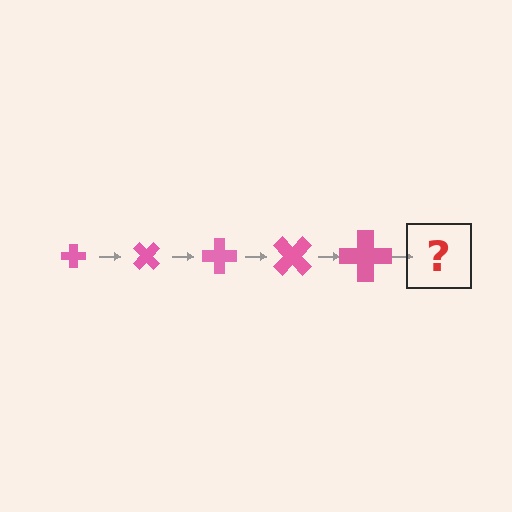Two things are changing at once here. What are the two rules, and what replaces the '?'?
The two rules are that the cross grows larger each step and it rotates 45 degrees each step. The '?' should be a cross, larger than the previous one and rotated 225 degrees from the start.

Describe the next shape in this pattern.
It should be a cross, larger than the previous one and rotated 225 degrees from the start.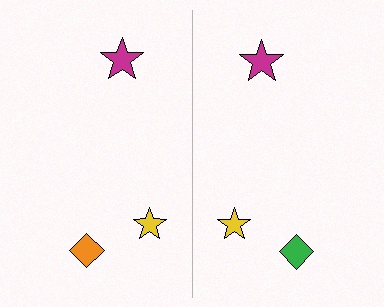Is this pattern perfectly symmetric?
No, the pattern is not perfectly symmetric. The green diamond on the right side breaks the symmetry — its mirror counterpart is orange.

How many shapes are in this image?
There are 6 shapes in this image.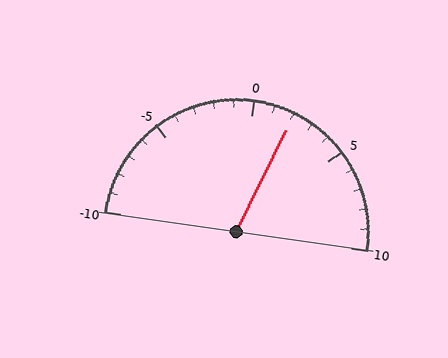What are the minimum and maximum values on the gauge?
The gauge ranges from -10 to 10.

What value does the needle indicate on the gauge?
The needle indicates approximately 2.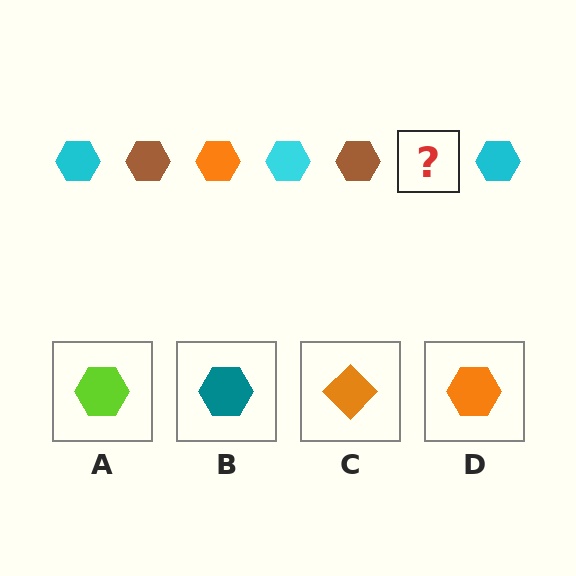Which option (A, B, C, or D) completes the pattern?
D.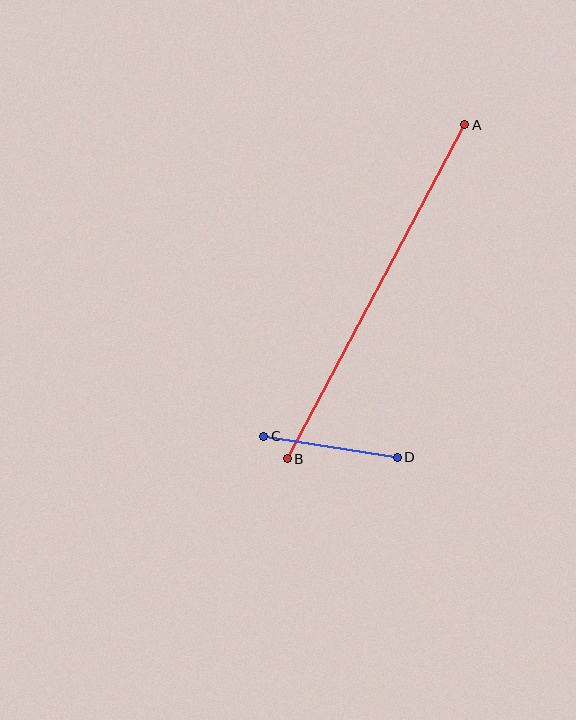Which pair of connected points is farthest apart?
Points A and B are farthest apart.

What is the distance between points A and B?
The distance is approximately 378 pixels.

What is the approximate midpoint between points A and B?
The midpoint is at approximately (376, 292) pixels.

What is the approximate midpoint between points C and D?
The midpoint is at approximately (330, 447) pixels.